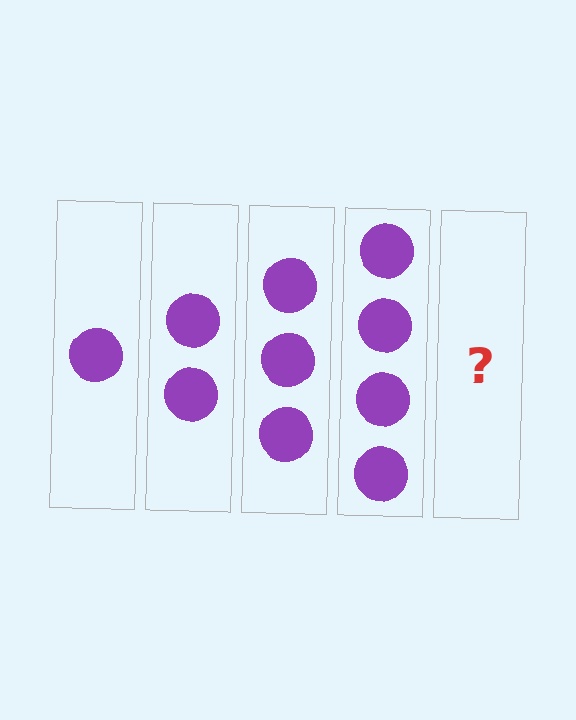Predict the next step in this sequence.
The next step is 5 circles.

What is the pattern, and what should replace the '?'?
The pattern is that each step adds one more circle. The '?' should be 5 circles.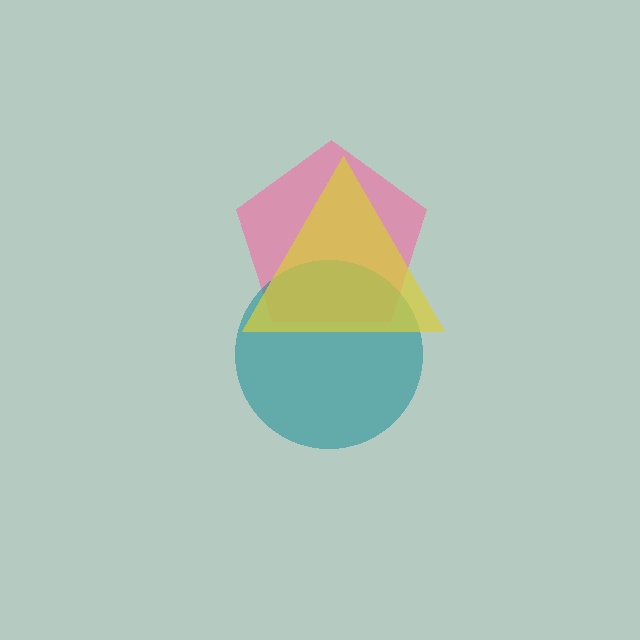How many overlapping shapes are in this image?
There are 3 overlapping shapes in the image.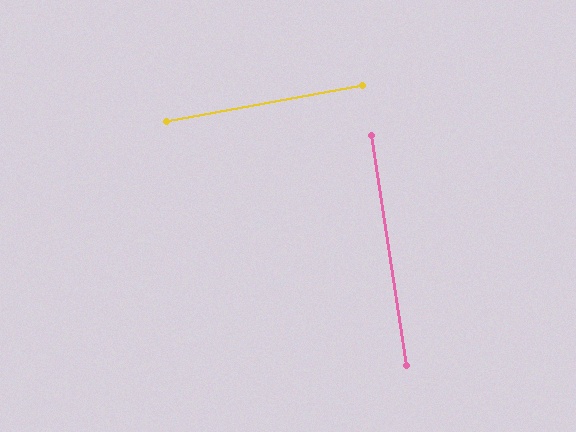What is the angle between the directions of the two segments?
Approximately 88 degrees.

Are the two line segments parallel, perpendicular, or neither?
Perpendicular — they meet at approximately 88°.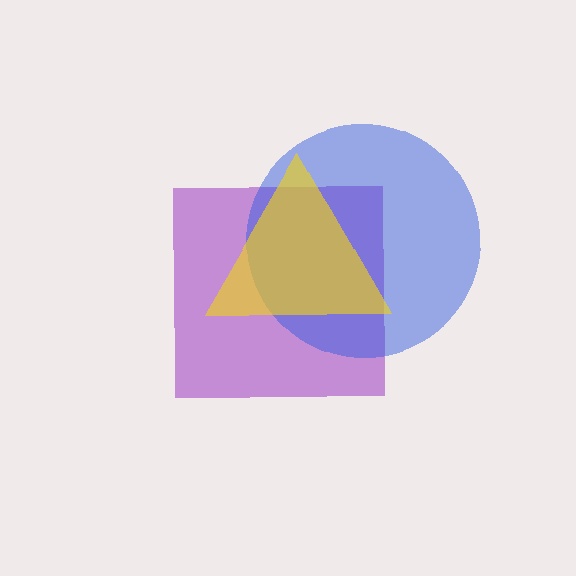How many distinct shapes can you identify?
There are 3 distinct shapes: a purple square, a blue circle, a yellow triangle.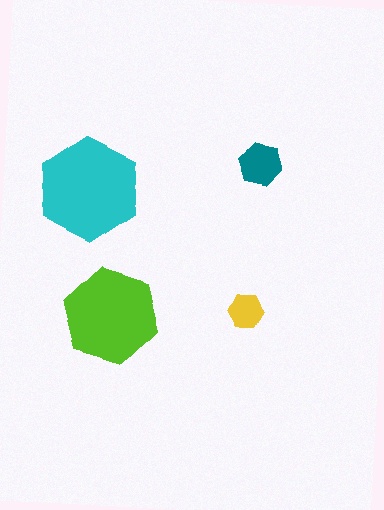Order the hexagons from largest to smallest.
the cyan one, the lime one, the teal one, the yellow one.